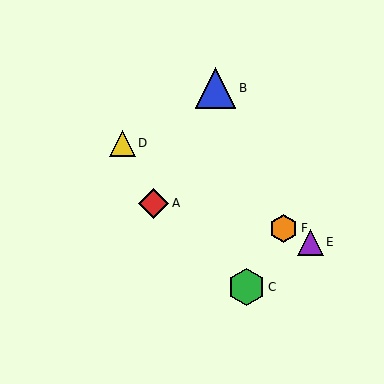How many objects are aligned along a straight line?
3 objects (D, E, F) are aligned along a straight line.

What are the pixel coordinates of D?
Object D is at (123, 143).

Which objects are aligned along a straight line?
Objects D, E, F are aligned along a straight line.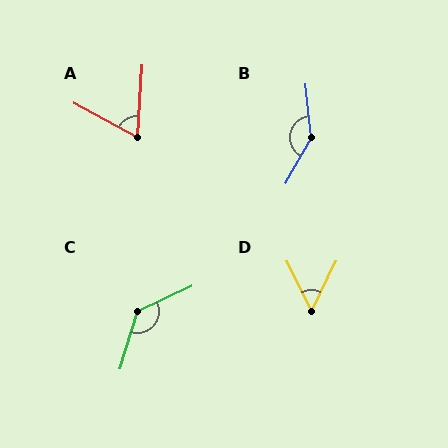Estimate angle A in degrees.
Approximately 64 degrees.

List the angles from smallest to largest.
D (52°), A (64°), C (133°), B (145°).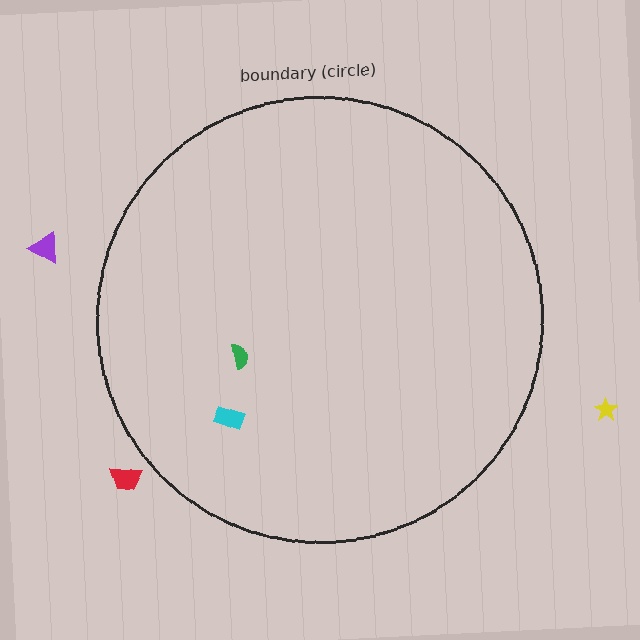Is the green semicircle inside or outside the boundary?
Inside.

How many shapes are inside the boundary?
2 inside, 3 outside.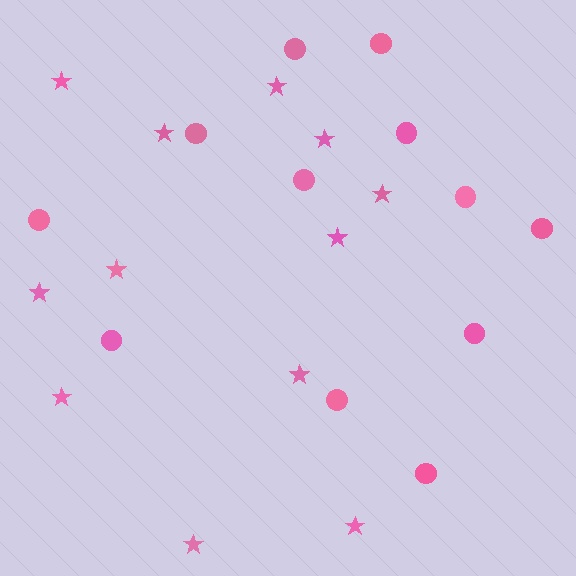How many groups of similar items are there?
There are 2 groups: one group of circles (12) and one group of stars (12).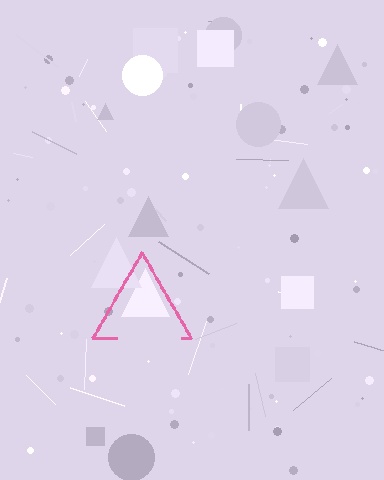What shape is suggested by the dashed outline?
The dashed outline suggests a triangle.